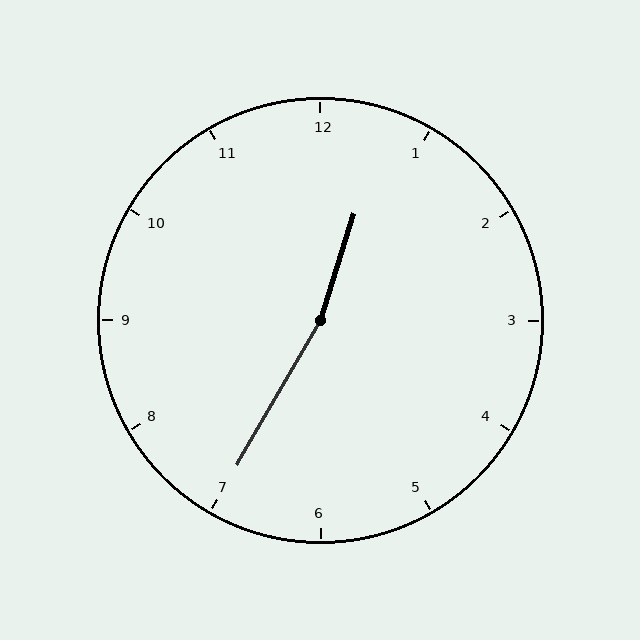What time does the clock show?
12:35.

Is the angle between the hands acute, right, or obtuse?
It is obtuse.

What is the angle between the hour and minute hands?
Approximately 168 degrees.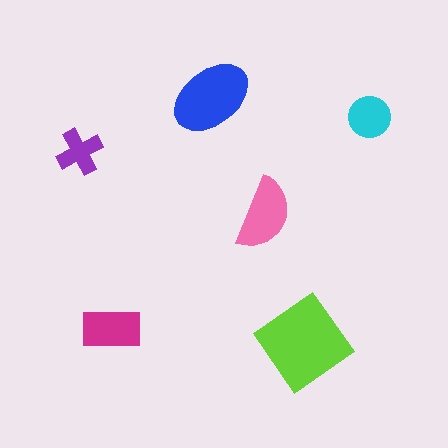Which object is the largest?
The lime diamond.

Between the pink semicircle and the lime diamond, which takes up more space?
The lime diamond.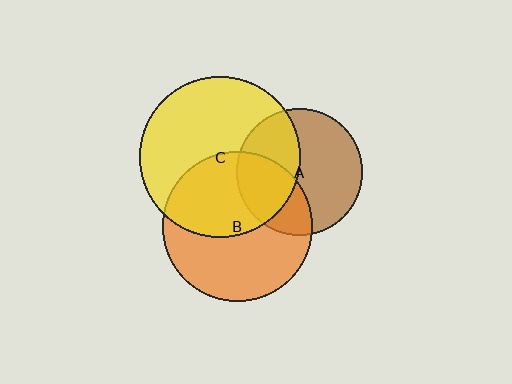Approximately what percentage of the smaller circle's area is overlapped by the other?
Approximately 45%.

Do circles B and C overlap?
Yes.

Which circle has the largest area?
Circle C (yellow).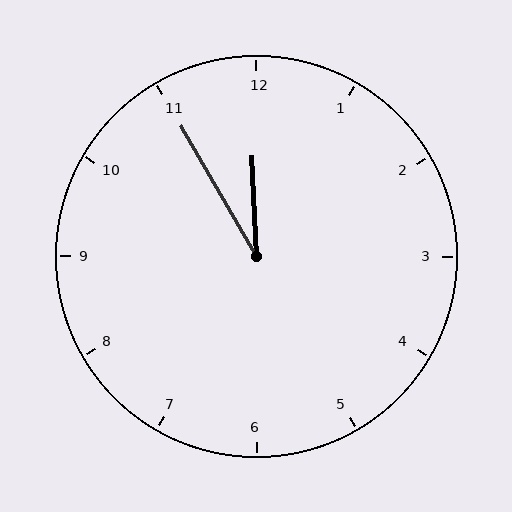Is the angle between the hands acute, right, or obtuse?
It is acute.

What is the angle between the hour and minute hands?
Approximately 28 degrees.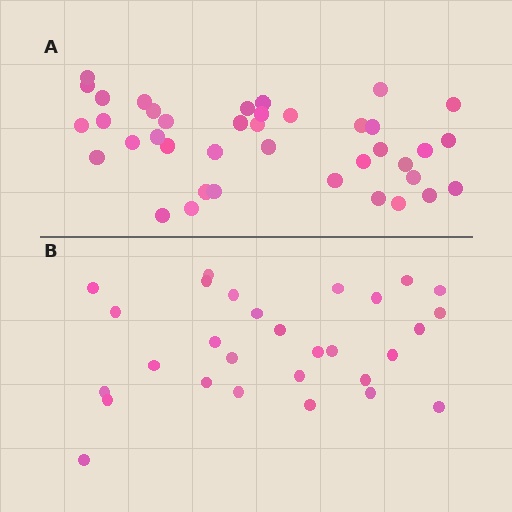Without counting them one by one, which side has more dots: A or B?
Region A (the top region) has more dots.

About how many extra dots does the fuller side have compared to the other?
Region A has roughly 10 or so more dots than region B.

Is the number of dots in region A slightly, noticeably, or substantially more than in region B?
Region A has noticeably more, but not dramatically so. The ratio is roughly 1.3 to 1.